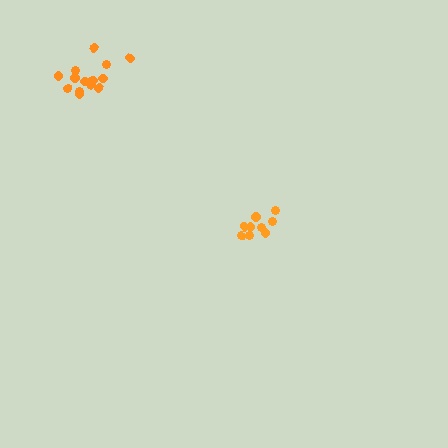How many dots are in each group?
Group 1: 9 dots, Group 2: 14 dots (23 total).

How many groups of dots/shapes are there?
There are 2 groups.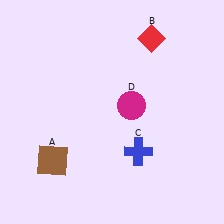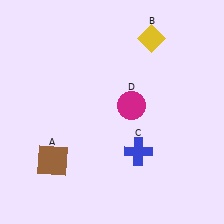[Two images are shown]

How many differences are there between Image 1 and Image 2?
There is 1 difference between the two images.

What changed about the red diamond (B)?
In Image 1, B is red. In Image 2, it changed to yellow.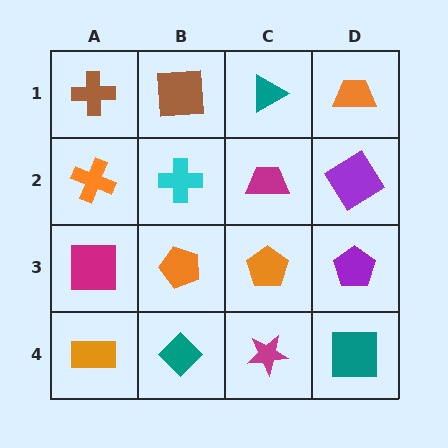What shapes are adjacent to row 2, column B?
A brown square (row 1, column B), an orange pentagon (row 3, column B), an orange cross (row 2, column A), a magenta trapezoid (row 2, column C).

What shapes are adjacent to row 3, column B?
A cyan cross (row 2, column B), a teal diamond (row 4, column B), a magenta square (row 3, column A), an orange pentagon (row 3, column C).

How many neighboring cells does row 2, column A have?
3.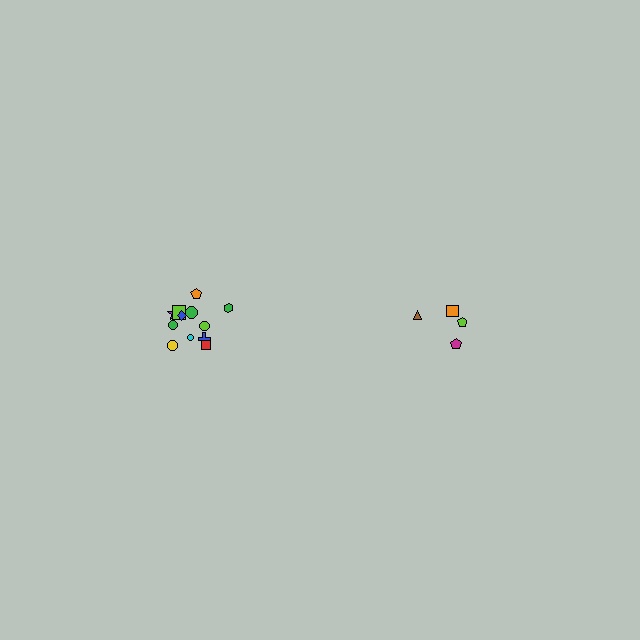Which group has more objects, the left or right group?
The left group.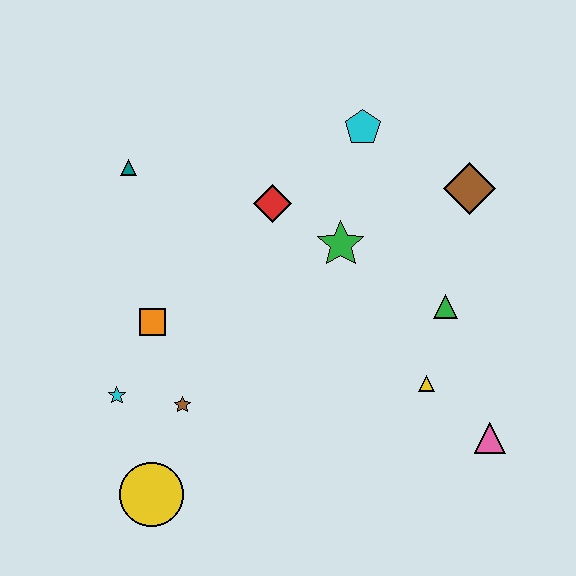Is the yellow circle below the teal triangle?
Yes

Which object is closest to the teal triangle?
The red diamond is closest to the teal triangle.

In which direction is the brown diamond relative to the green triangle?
The brown diamond is above the green triangle.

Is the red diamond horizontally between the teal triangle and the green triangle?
Yes